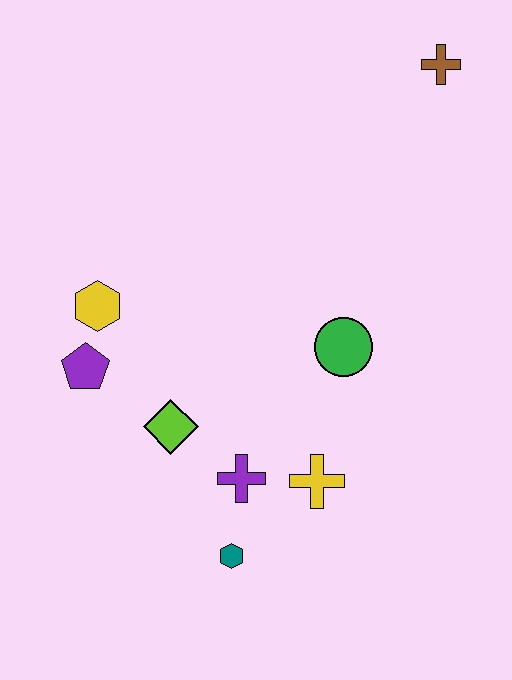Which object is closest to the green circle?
The yellow cross is closest to the green circle.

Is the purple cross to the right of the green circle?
No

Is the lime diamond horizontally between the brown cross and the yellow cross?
No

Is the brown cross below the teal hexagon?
No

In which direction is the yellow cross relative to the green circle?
The yellow cross is below the green circle.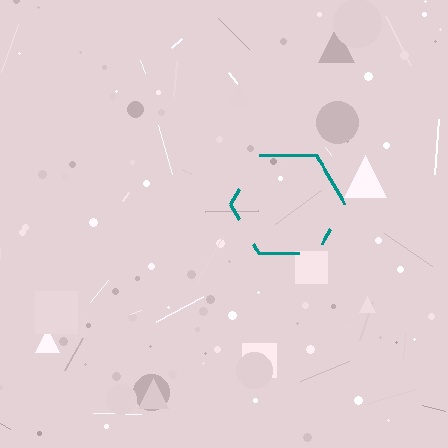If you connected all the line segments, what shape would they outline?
They would outline a hexagon.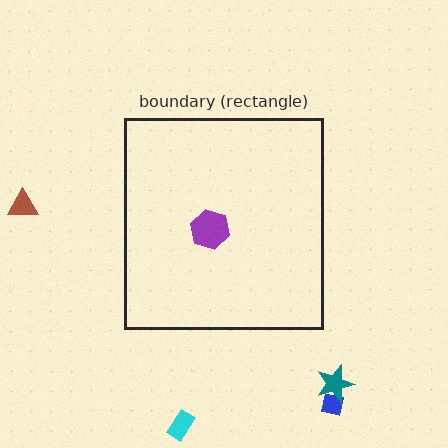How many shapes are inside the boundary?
1 inside, 4 outside.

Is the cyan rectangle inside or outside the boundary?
Outside.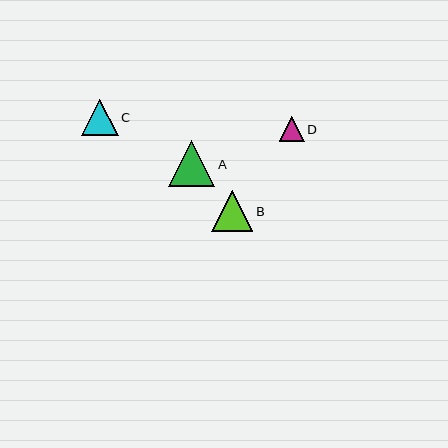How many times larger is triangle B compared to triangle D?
Triangle B is approximately 1.6 times the size of triangle D.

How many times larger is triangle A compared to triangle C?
Triangle A is approximately 1.3 times the size of triangle C.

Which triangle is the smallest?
Triangle D is the smallest with a size of approximately 25 pixels.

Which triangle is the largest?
Triangle A is the largest with a size of approximately 46 pixels.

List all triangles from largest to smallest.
From largest to smallest: A, B, C, D.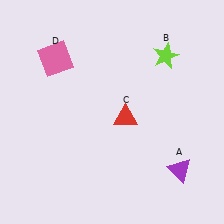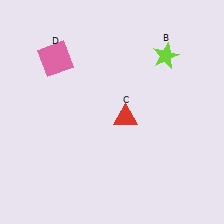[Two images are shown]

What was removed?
The purple triangle (A) was removed in Image 2.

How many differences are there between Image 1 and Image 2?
There is 1 difference between the two images.